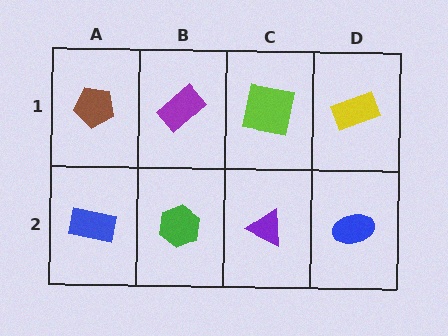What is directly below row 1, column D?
A blue ellipse.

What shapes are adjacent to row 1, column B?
A green hexagon (row 2, column B), a brown pentagon (row 1, column A), a lime square (row 1, column C).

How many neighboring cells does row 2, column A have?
2.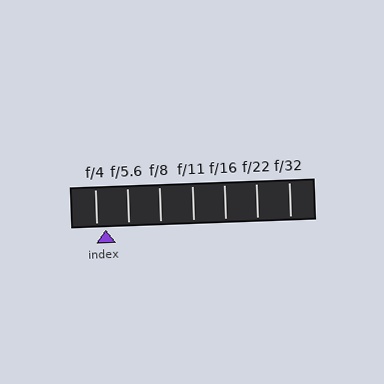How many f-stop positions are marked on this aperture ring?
There are 7 f-stop positions marked.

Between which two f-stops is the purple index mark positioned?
The index mark is between f/4 and f/5.6.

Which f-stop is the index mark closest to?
The index mark is closest to f/4.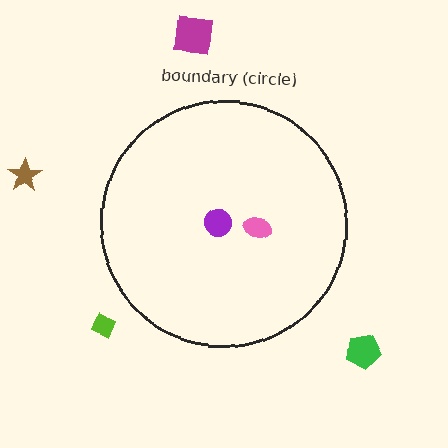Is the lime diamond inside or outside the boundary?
Outside.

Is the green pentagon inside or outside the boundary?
Outside.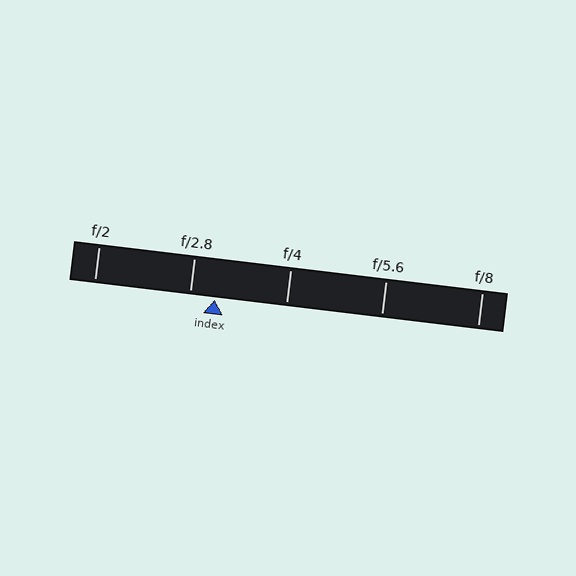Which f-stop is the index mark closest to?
The index mark is closest to f/2.8.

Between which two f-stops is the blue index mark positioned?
The index mark is between f/2.8 and f/4.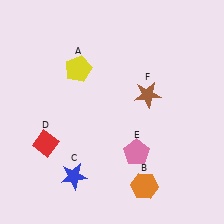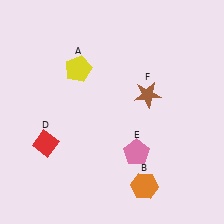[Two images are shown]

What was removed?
The blue star (C) was removed in Image 2.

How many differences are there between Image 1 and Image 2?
There is 1 difference between the two images.